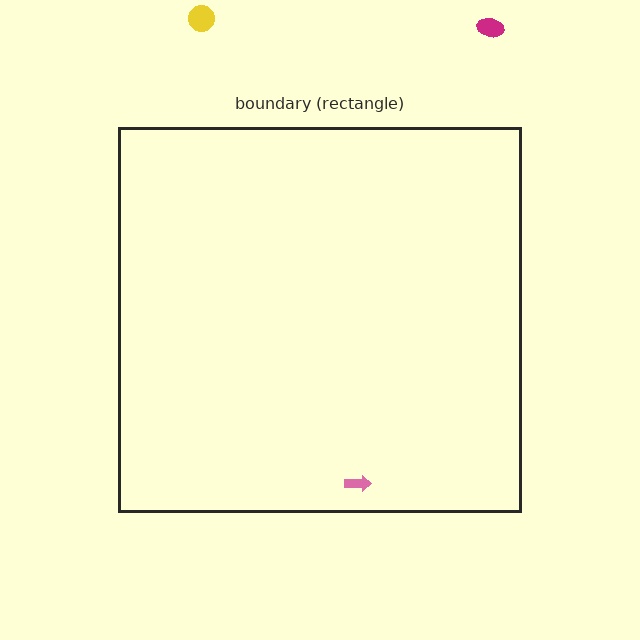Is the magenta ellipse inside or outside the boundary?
Outside.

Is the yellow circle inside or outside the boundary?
Outside.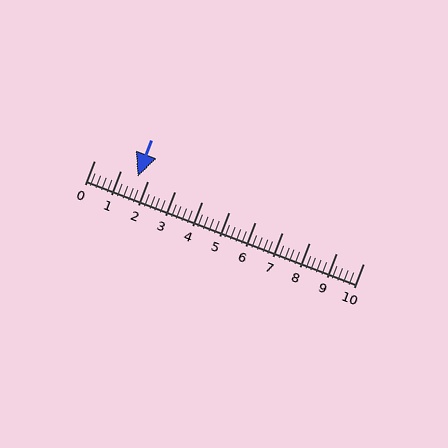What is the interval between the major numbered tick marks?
The major tick marks are spaced 1 units apart.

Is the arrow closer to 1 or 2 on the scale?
The arrow is closer to 2.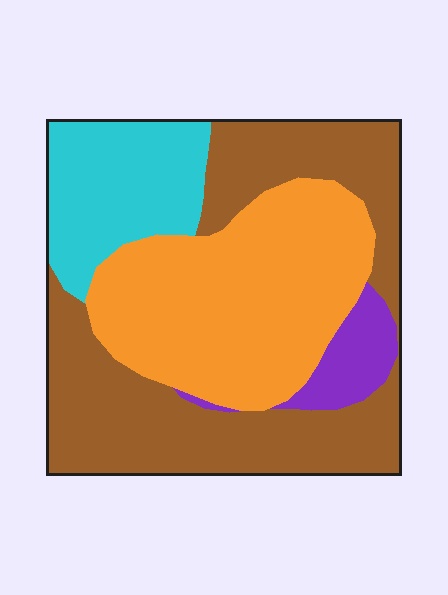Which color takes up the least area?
Purple, at roughly 5%.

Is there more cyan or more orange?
Orange.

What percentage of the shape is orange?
Orange takes up between a third and a half of the shape.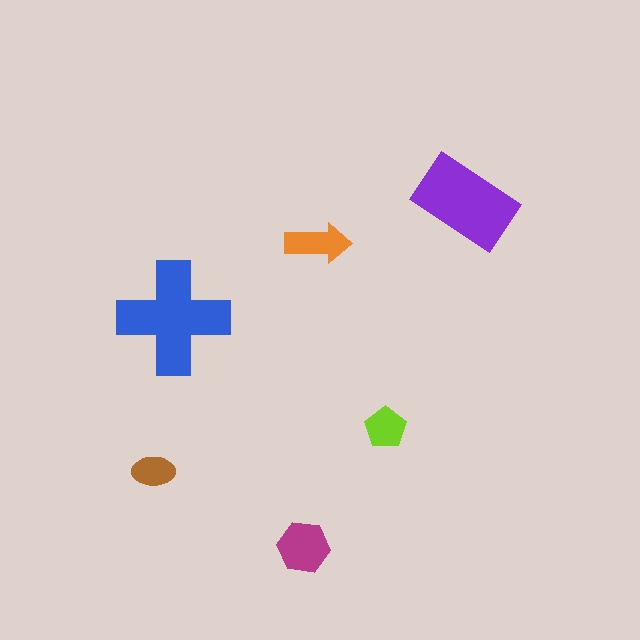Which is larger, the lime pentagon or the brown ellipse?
The lime pentagon.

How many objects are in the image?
There are 6 objects in the image.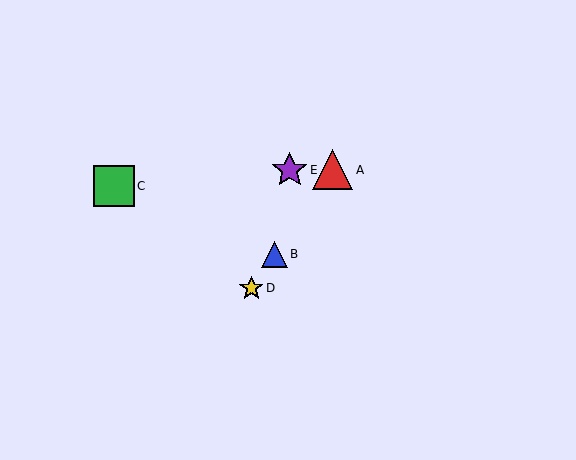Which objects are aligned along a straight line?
Objects A, B, D are aligned along a straight line.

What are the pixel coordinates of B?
Object B is at (274, 254).